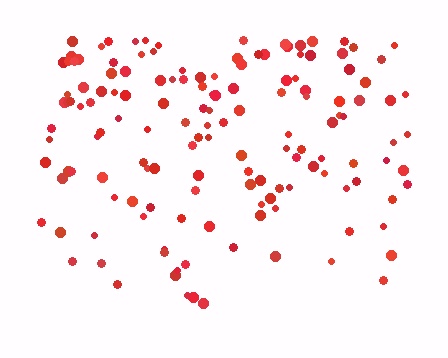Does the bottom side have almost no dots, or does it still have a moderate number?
Still a moderate number, just noticeably fewer than the top.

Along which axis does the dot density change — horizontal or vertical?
Vertical.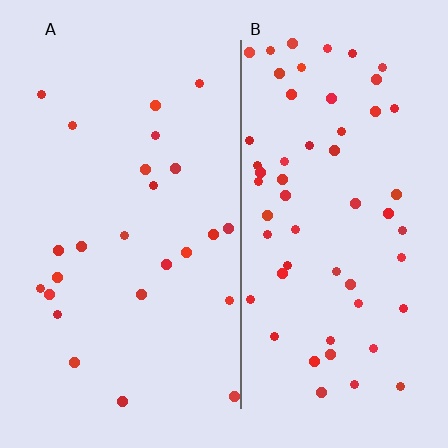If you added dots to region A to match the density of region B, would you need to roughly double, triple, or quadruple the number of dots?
Approximately double.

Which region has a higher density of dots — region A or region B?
B (the right).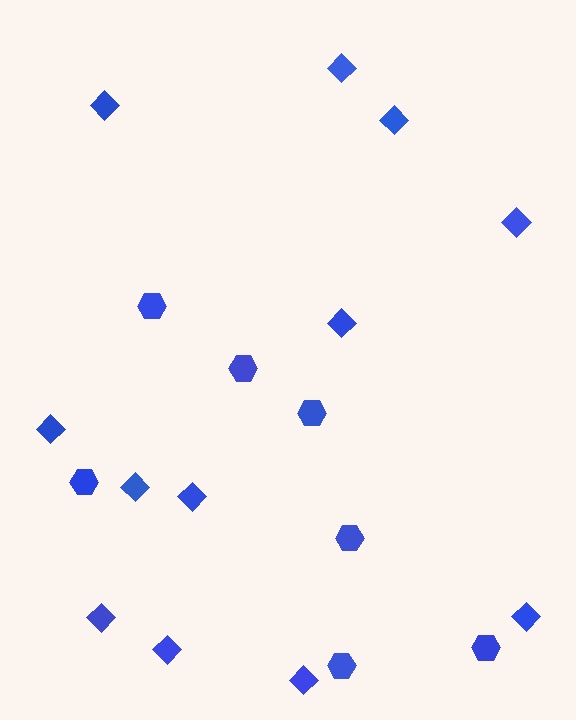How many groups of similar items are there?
There are 2 groups: one group of hexagons (7) and one group of diamonds (12).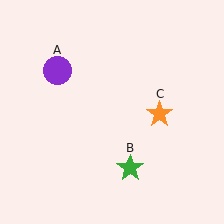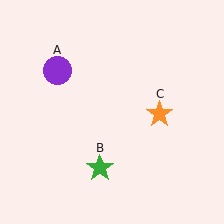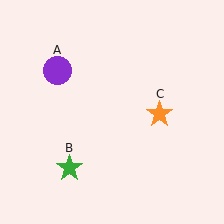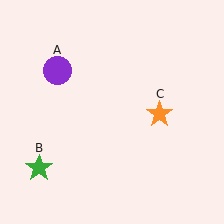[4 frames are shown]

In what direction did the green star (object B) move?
The green star (object B) moved left.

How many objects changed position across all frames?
1 object changed position: green star (object B).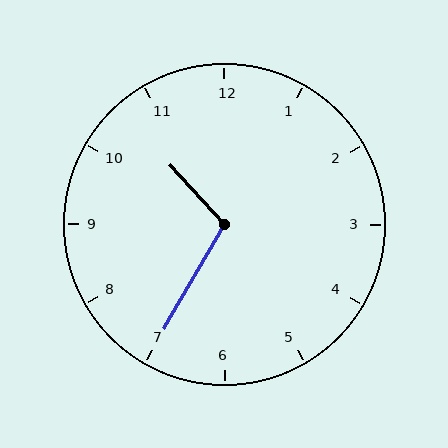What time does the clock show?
10:35.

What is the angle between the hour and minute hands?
Approximately 108 degrees.